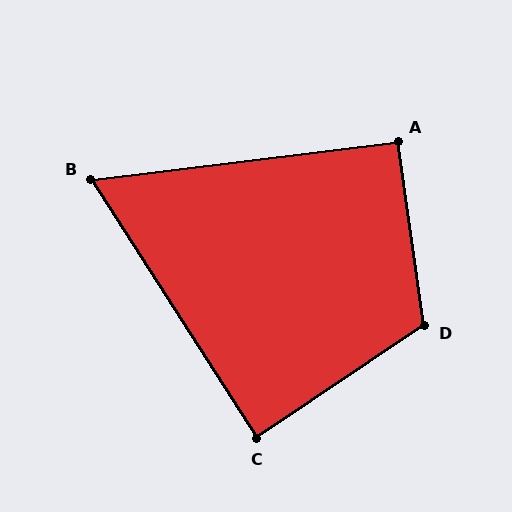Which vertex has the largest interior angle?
D, at approximately 116 degrees.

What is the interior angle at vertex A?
Approximately 91 degrees (approximately right).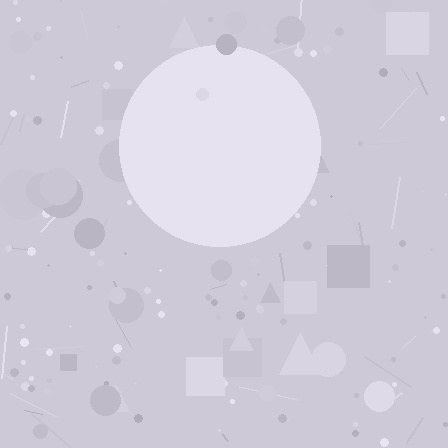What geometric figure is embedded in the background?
A circle is embedded in the background.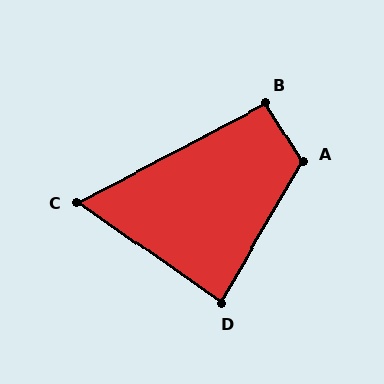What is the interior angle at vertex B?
Approximately 95 degrees (obtuse).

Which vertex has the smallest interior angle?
C, at approximately 63 degrees.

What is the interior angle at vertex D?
Approximately 85 degrees (acute).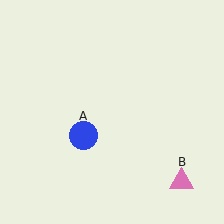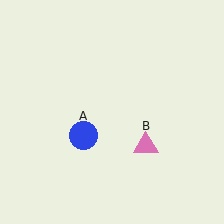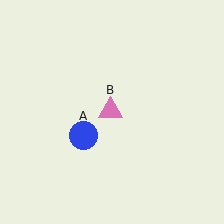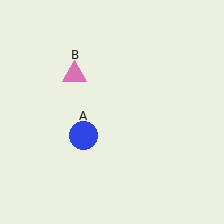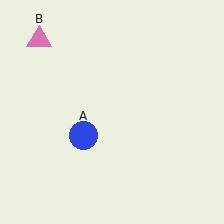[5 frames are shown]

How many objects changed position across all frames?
1 object changed position: pink triangle (object B).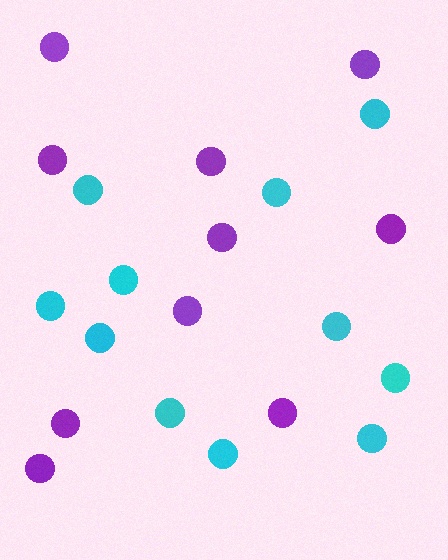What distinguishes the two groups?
There are 2 groups: one group of cyan circles (11) and one group of purple circles (10).